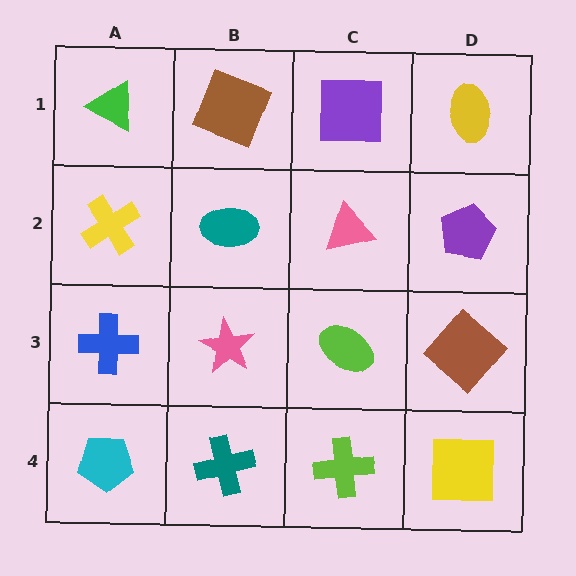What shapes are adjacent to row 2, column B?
A brown square (row 1, column B), a pink star (row 3, column B), a yellow cross (row 2, column A), a pink triangle (row 2, column C).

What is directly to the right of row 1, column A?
A brown square.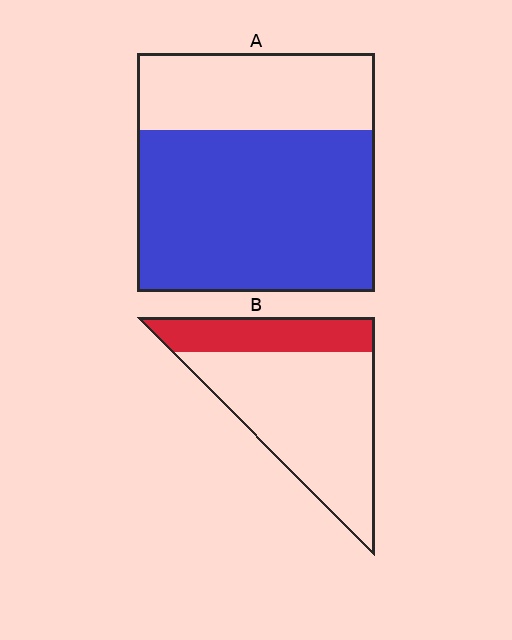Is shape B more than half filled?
No.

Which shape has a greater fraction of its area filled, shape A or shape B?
Shape A.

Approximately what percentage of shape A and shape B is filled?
A is approximately 70% and B is approximately 25%.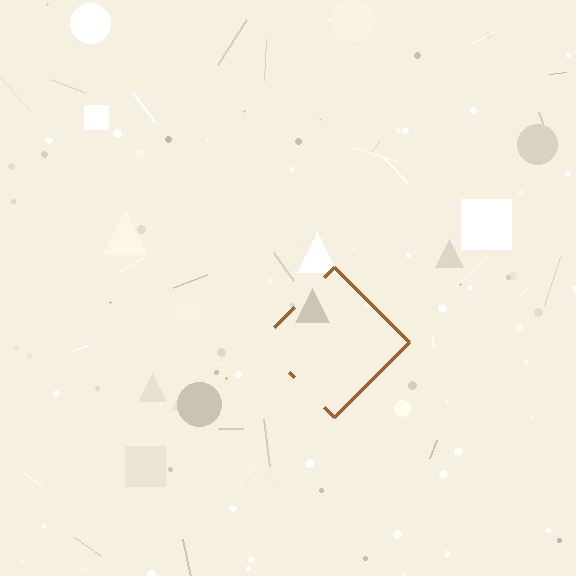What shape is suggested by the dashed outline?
The dashed outline suggests a diamond.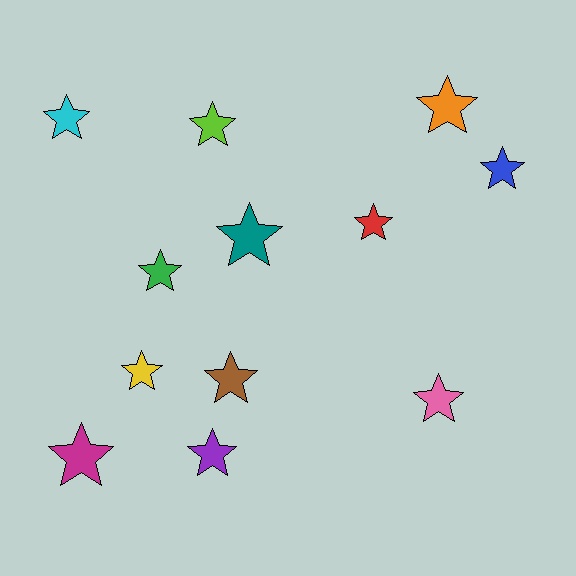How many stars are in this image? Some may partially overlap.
There are 12 stars.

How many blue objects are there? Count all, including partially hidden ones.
There is 1 blue object.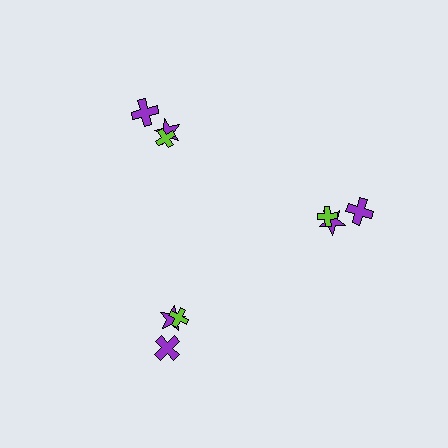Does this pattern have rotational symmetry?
Yes, this pattern has 3-fold rotational symmetry. It looks the same after rotating 120 degrees around the center.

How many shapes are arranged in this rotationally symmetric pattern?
There are 9 shapes, arranged in 3 groups of 3.